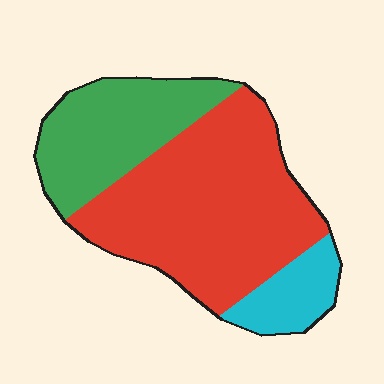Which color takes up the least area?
Cyan, at roughly 10%.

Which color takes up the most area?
Red, at roughly 60%.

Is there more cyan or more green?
Green.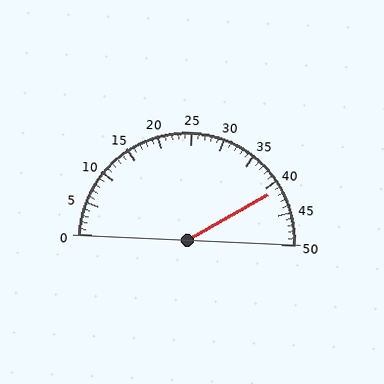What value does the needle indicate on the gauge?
The needle indicates approximately 41.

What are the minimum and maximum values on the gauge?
The gauge ranges from 0 to 50.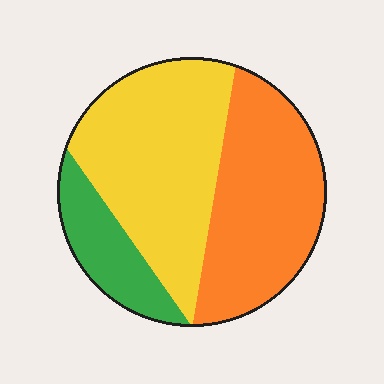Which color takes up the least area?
Green, at roughly 15%.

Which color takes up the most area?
Yellow, at roughly 45%.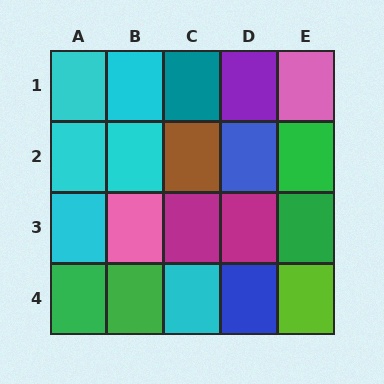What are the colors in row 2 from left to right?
Cyan, cyan, brown, blue, green.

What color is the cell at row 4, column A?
Green.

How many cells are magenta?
2 cells are magenta.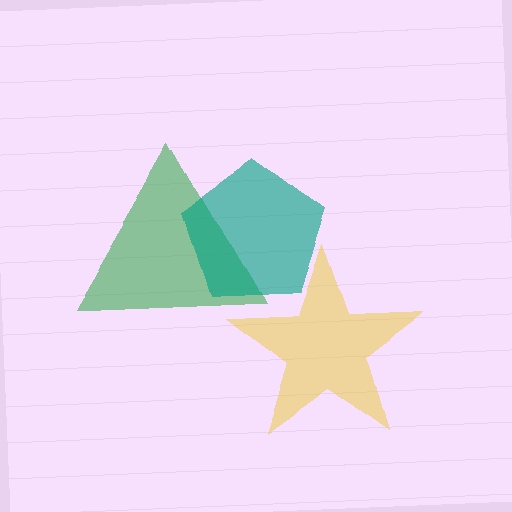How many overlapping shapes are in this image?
There are 3 overlapping shapes in the image.